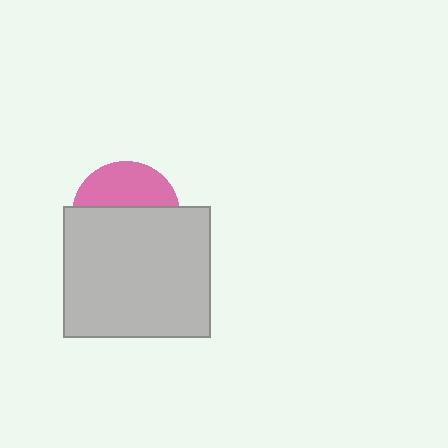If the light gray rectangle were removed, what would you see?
You would see the complete pink circle.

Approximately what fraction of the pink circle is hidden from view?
Roughly 61% of the pink circle is hidden behind the light gray rectangle.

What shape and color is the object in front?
The object in front is a light gray rectangle.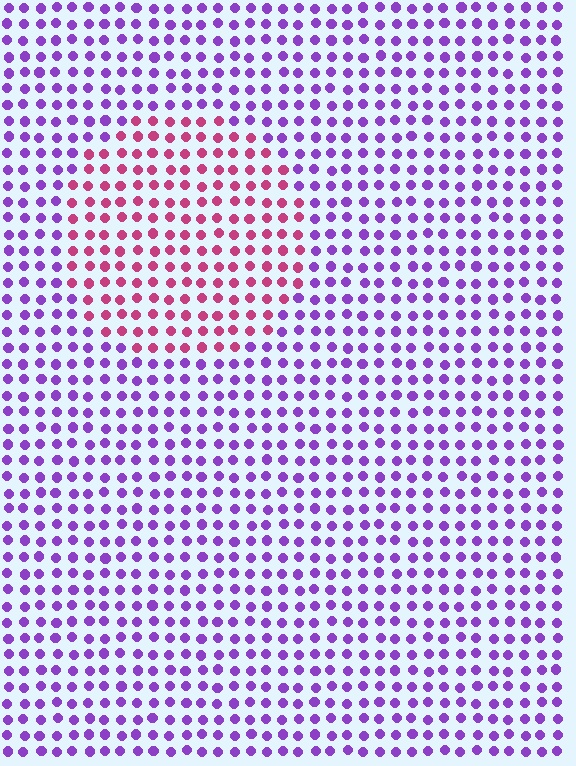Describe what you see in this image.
The image is filled with small purple elements in a uniform arrangement. A circle-shaped region is visible where the elements are tinted to a slightly different hue, forming a subtle color boundary.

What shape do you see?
I see a circle.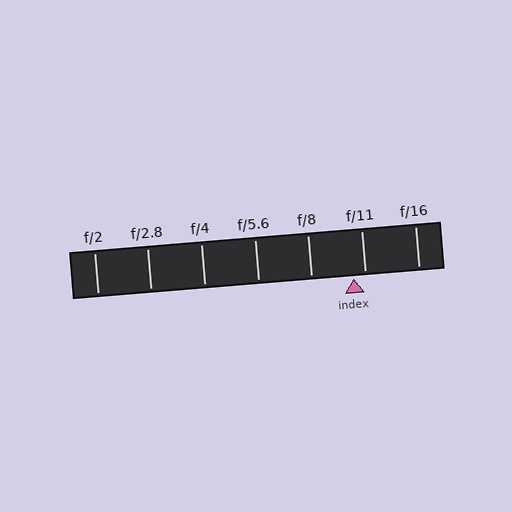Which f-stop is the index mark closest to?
The index mark is closest to f/11.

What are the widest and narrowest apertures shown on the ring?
The widest aperture shown is f/2 and the narrowest is f/16.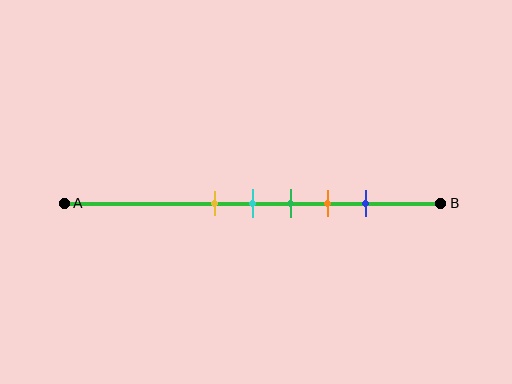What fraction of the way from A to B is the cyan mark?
The cyan mark is approximately 50% (0.5) of the way from A to B.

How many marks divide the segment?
There are 5 marks dividing the segment.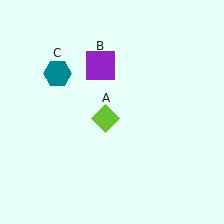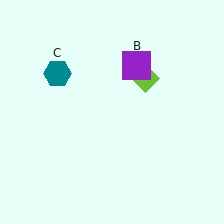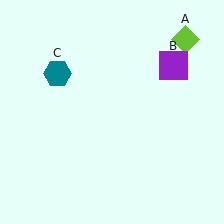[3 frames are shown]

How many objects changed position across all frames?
2 objects changed position: lime diamond (object A), purple square (object B).